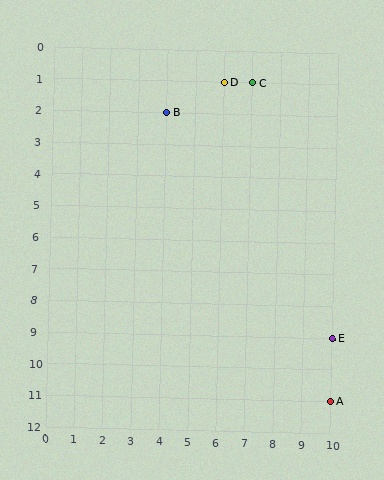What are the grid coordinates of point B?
Point B is at grid coordinates (4, 2).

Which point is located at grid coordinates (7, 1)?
Point C is at (7, 1).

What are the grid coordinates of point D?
Point D is at grid coordinates (6, 1).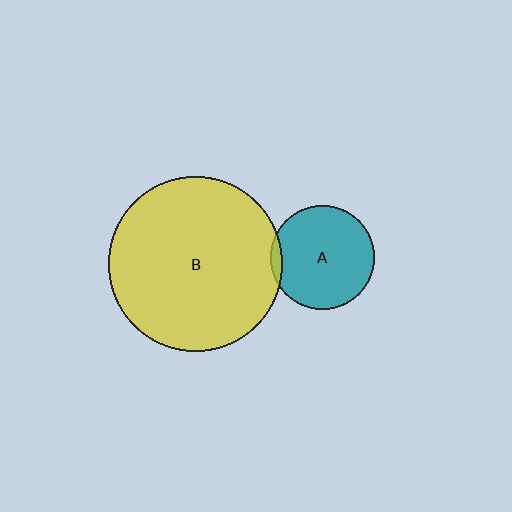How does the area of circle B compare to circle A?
Approximately 2.8 times.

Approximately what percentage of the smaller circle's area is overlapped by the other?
Approximately 5%.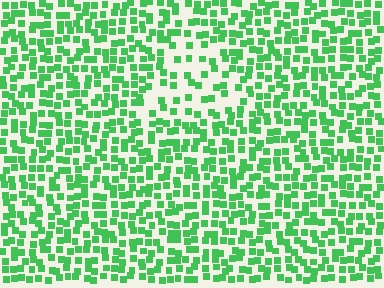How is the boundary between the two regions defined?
The boundary is defined by a change in element density (approximately 2.0x ratio). All elements are the same color, size, and shape.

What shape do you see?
I see a triangle.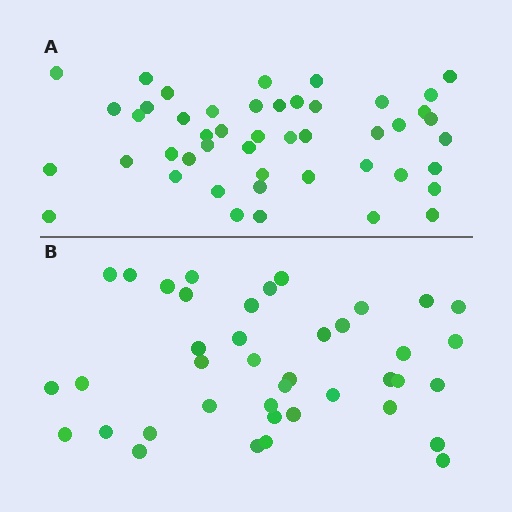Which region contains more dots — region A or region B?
Region A (the top region) has more dots.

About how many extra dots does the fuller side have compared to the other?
Region A has roughly 8 or so more dots than region B.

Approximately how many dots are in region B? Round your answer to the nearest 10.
About 40 dots.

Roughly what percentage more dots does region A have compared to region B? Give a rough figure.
About 20% more.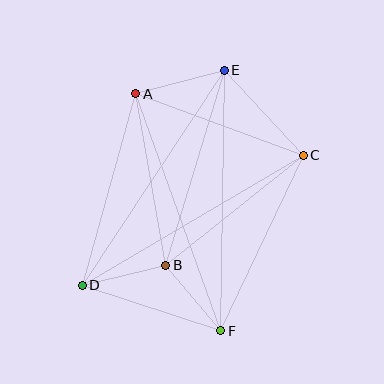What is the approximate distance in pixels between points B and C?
The distance between B and C is approximately 176 pixels.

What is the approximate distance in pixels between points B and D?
The distance between B and D is approximately 86 pixels.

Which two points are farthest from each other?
Points E and F are farthest from each other.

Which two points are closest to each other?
Points B and F are closest to each other.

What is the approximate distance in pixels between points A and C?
The distance between A and C is approximately 179 pixels.